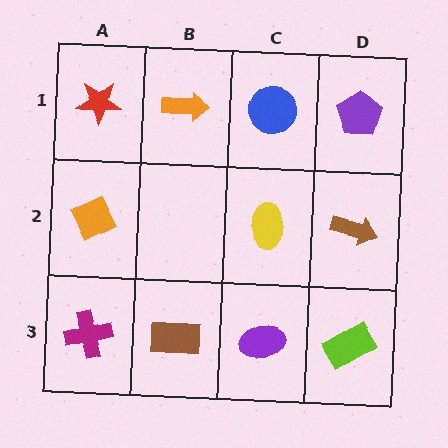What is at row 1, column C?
A blue circle.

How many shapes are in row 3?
4 shapes.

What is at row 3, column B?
A brown rectangle.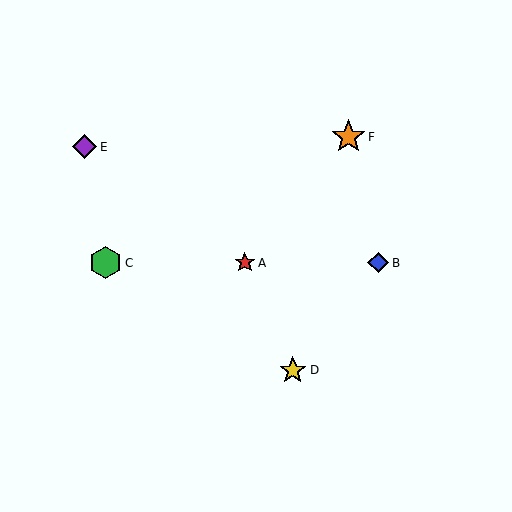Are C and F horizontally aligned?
No, C is at y≈263 and F is at y≈137.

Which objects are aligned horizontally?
Objects A, B, C are aligned horizontally.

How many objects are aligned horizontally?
3 objects (A, B, C) are aligned horizontally.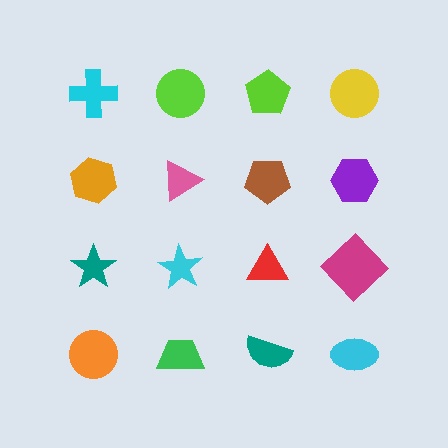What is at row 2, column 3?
A brown pentagon.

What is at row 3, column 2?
A cyan star.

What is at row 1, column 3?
A lime pentagon.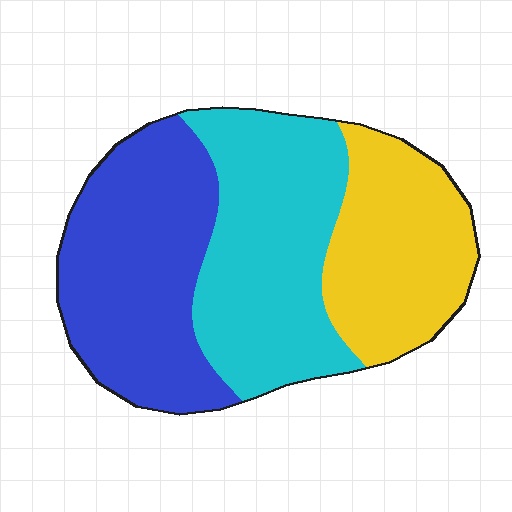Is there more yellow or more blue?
Blue.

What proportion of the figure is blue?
Blue covers roughly 35% of the figure.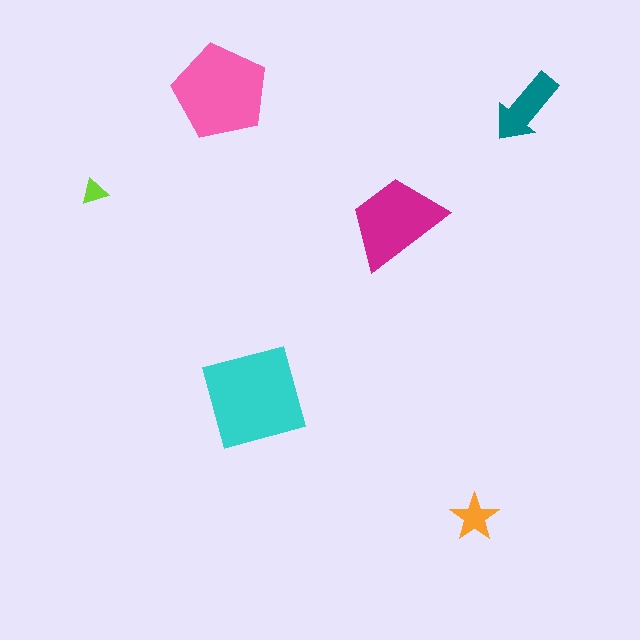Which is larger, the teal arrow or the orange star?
The teal arrow.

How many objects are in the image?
There are 6 objects in the image.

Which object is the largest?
The cyan square.